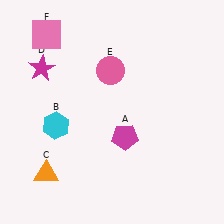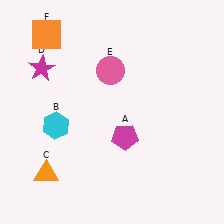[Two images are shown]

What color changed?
The square (F) changed from pink in Image 1 to orange in Image 2.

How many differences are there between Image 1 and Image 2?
There is 1 difference between the two images.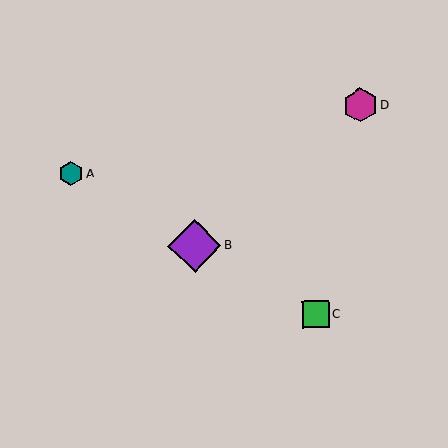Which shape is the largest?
The purple diamond (labeled B) is the largest.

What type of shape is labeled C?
Shape C is a green square.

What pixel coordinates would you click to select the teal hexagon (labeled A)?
Click at (71, 174) to select the teal hexagon A.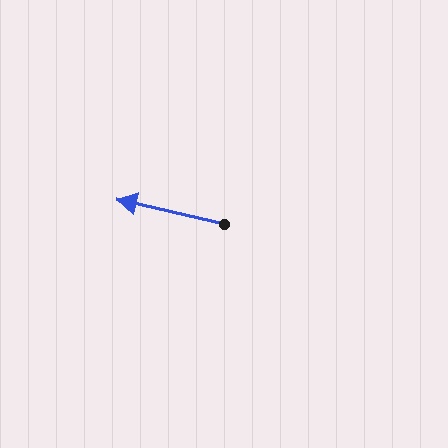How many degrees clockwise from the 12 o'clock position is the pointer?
Approximately 283 degrees.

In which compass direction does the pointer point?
West.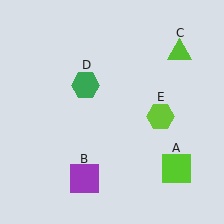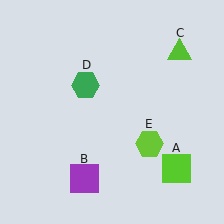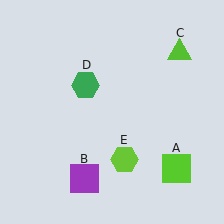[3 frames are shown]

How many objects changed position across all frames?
1 object changed position: lime hexagon (object E).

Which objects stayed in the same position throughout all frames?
Lime square (object A) and purple square (object B) and lime triangle (object C) and green hexagon (object D) remained stationary.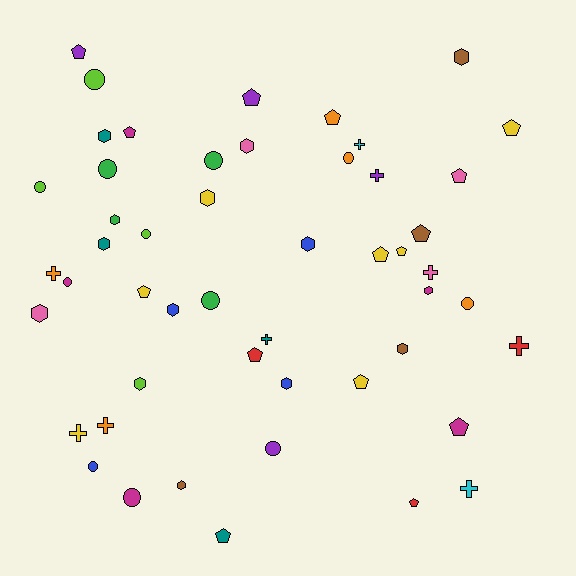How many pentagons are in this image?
There are 15 pentagons.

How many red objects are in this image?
There are 3 red objects.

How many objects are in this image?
There are 50 objects.